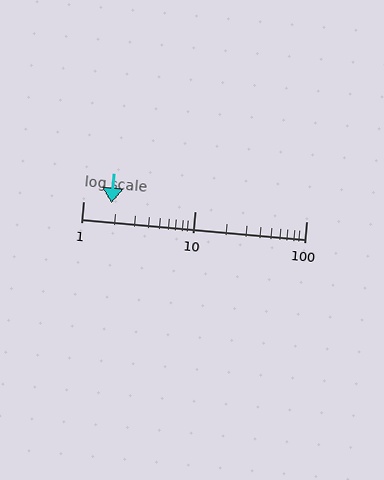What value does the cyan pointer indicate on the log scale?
The pointer indicates approximately 1.8.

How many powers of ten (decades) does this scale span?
The scale spans 2 decades, from 1 to 100.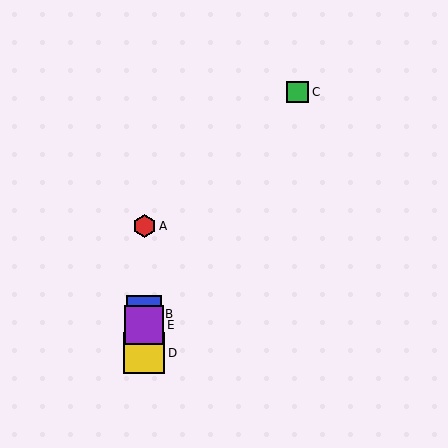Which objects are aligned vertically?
Objects A, B, D, E are aligned vertically.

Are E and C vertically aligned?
No, E is at x≈144 and C is at x≈298.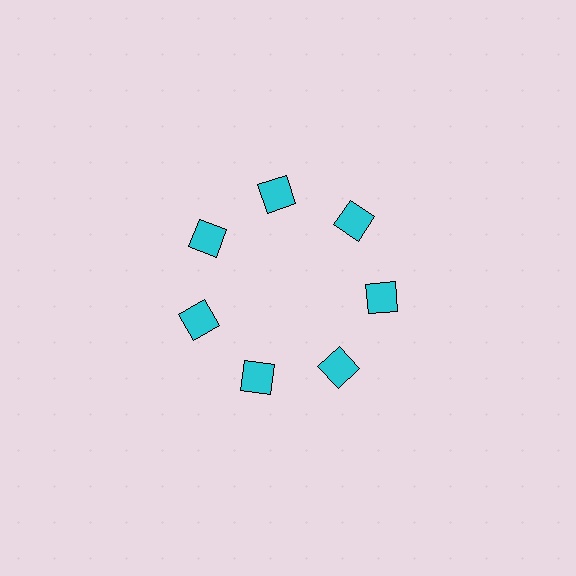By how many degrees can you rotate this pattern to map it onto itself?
The pattern maps onto itself every 51 degrees of rotation.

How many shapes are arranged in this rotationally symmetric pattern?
There are 7 shapes, arranged in 7 groups of 1.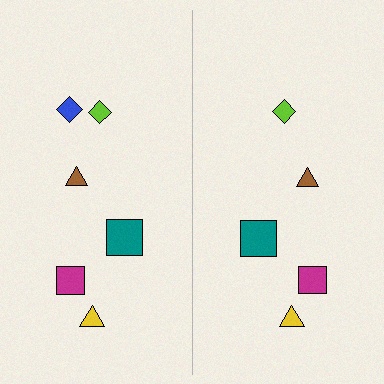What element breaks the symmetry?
A blue diamond is missing from the right side.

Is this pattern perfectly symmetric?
No, the pattern is not perfectly symmetric. A blue diamond is missing from the right side.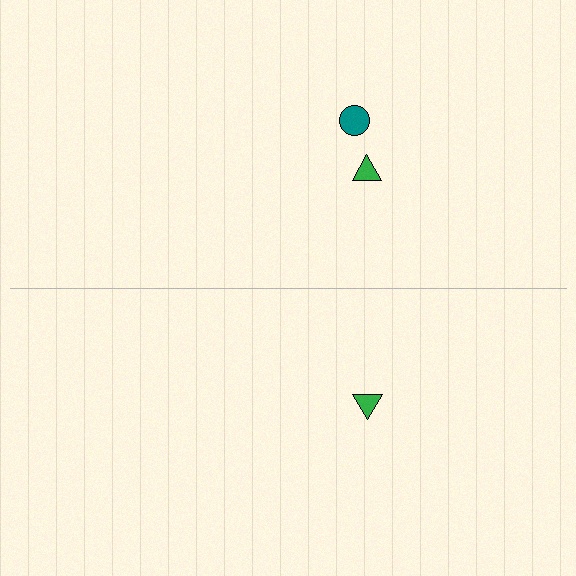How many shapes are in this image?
There are 3 shapes in this image.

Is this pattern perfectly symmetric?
No, the pattern is not perfectly symmetric. A teal circle is missing from the bottom side.